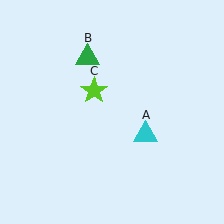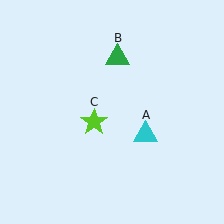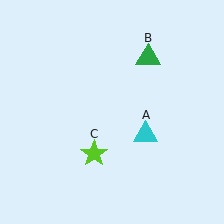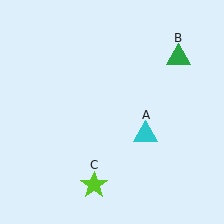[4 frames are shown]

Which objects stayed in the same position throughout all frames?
Cyan triangle (object A) remained stationary.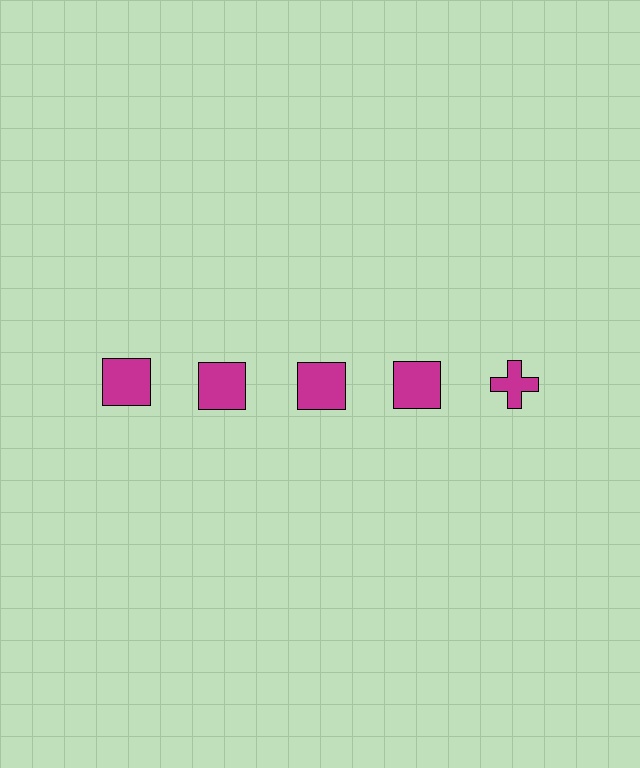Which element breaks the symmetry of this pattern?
The magenta cross in the top row, rightmost column breaks the symmetry. All other shapes are magenta squares.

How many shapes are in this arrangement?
There are 5 shapes arranged in a grid pattern.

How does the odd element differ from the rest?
It has a different shape: cross instead of square.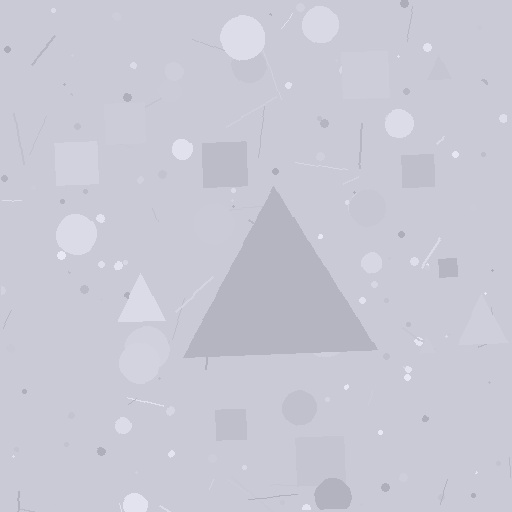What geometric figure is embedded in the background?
A triangle is embedded in the background.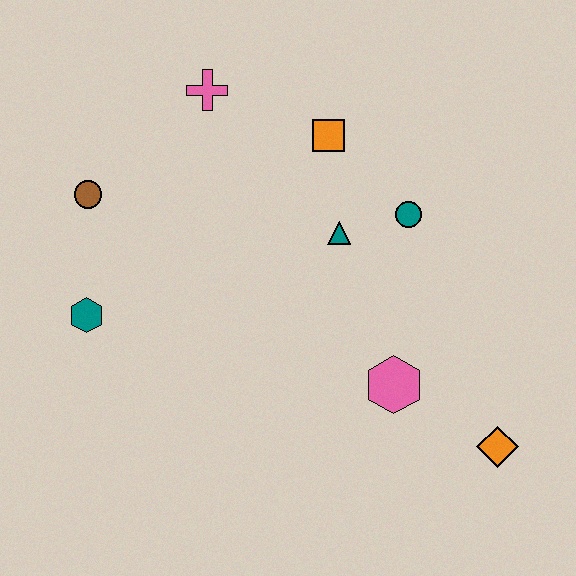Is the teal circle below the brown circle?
Yes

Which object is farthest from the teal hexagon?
The orange diamond is farthest from the teal hexagon.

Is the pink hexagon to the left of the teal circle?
Yes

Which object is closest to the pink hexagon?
The orange diamond is closest to the pink hexagon.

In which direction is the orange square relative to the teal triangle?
The orange square is above the teal triangle.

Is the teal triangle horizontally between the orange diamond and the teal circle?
No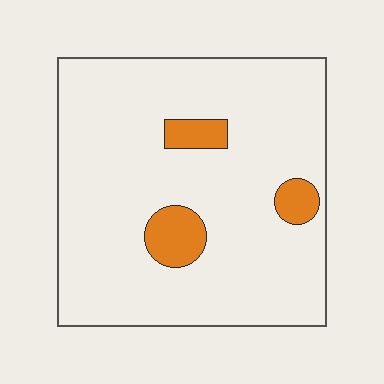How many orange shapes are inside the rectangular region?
3.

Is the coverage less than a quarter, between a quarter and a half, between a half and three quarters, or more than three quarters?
Less than a quarter.